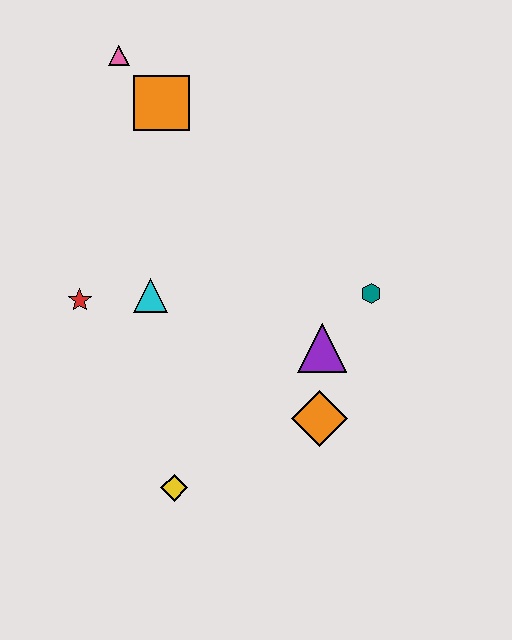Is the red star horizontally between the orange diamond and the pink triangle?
No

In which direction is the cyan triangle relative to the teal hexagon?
The cyan triangle is to the left of the teal hexagon.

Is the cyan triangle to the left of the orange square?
Yes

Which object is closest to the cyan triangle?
The red star is closest to the cyan triangle.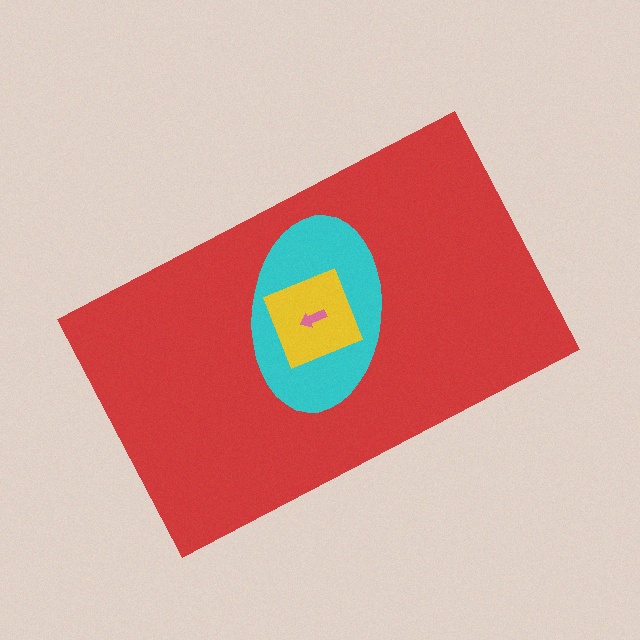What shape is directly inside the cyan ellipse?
The yellow diamond.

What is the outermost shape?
The red rectangle.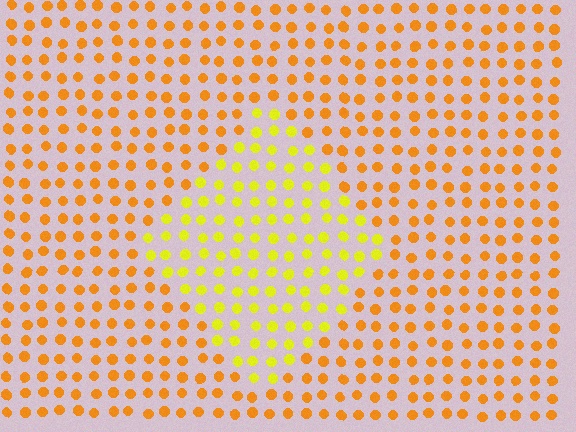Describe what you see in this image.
The image is filled with small orange elements in a uniform arrangement. A diamond-shaped region is visible where the elements are tinted to a slightly different hue, forming a subtle color boundary.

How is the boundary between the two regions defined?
The boundary is defined purely by a slight shift in hue (about 32 degrees). Spacing, size, and orientation are identical on both sides.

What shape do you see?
I see a diamond.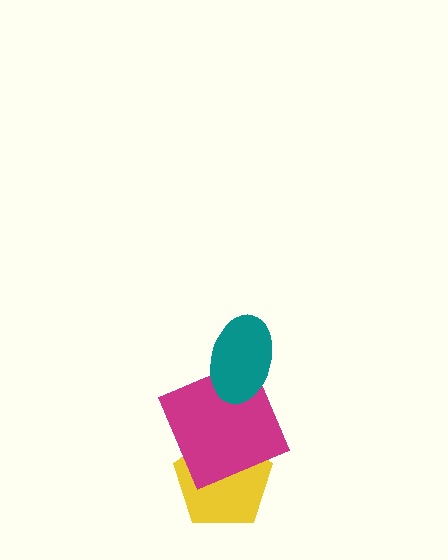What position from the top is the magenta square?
The magenta square is 2nd from the top.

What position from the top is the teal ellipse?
The teal ellipse is 1st from the top.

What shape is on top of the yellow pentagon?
The magenta square is on top of the yellow pentagon.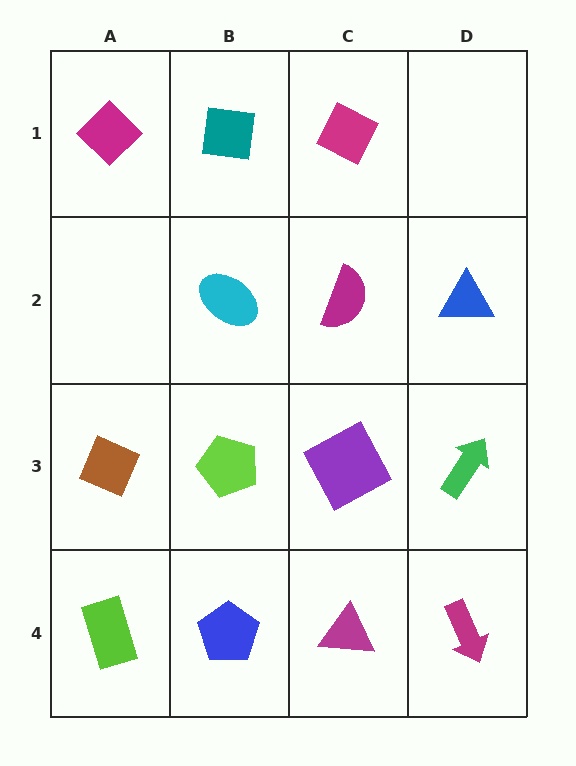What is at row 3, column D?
A green arrow.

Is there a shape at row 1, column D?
No, that cell is empty.